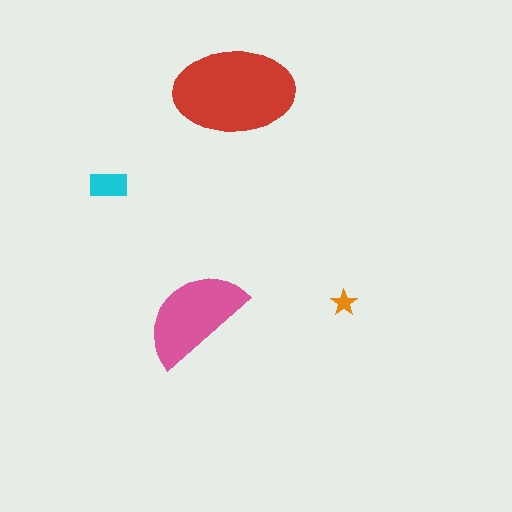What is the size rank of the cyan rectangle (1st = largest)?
3rd.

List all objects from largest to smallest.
The red ellipse, the pink semicircle, the cyan rectangle, the orange star.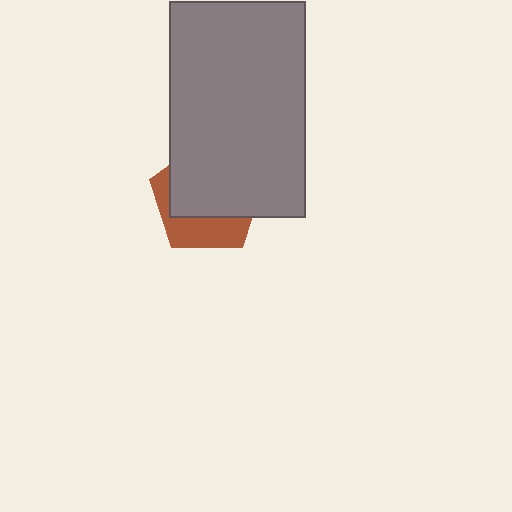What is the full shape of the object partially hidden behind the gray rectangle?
The partially hidden object is a brown pentagon.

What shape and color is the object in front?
The object in front is a gray rectangle.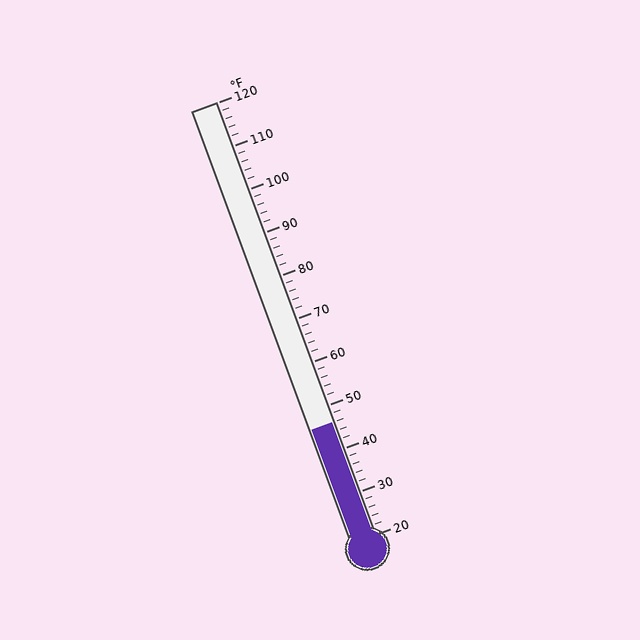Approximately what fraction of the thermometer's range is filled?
The thermometer is filled to approximately 25% of its range.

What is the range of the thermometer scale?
The thermometer scale ranges from 20°F to 120°F.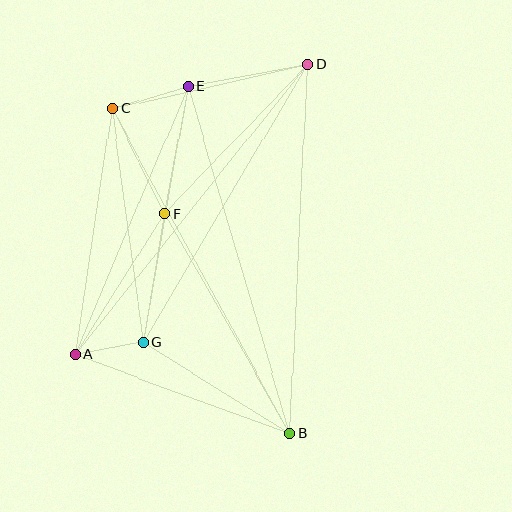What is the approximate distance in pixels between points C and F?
The distance between C and F is approximately 117 pixels.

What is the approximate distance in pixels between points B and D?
The distance between B and D is approximately 369 pixels.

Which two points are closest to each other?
Points A and G are closest to each other.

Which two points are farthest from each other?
Points A and D are farthest from each other.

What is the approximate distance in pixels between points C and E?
The distance between C and E is approximately 79 pixels.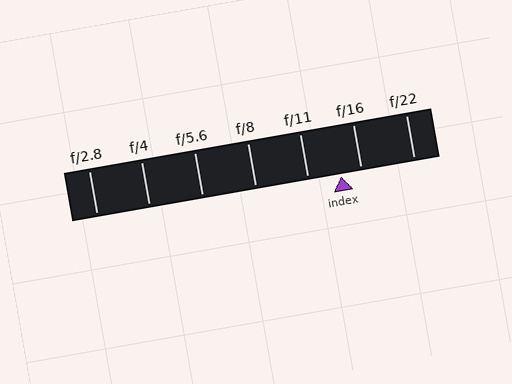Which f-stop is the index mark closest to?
The index mark is closest to f/16.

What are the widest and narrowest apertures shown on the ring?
The widest aperture shown is f/2.8 and the narrowest is f/22.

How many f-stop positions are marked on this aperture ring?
There are 7 f-stop positions marked.